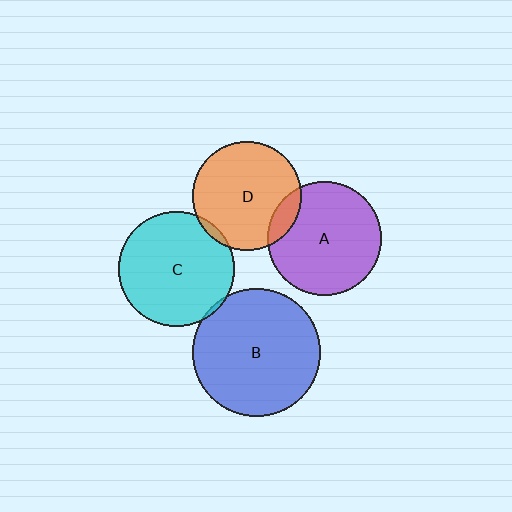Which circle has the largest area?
Circle B (blue).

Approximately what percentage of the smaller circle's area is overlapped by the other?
Approximately 5%.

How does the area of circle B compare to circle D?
Approximately 1.4 times.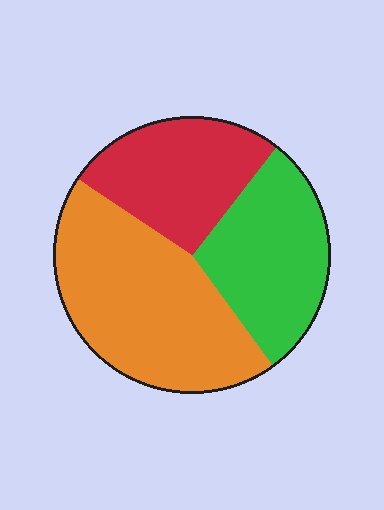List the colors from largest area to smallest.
From largest to smallest: orange, green, red.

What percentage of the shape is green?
Green covers 29% of the shape.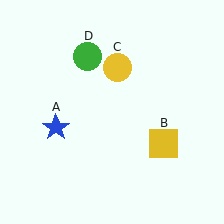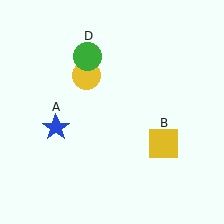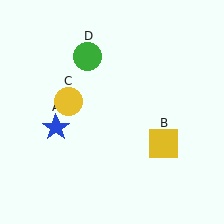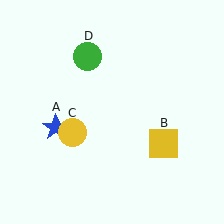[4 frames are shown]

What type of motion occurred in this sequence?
The yellow circle (object C) rotated counterclockwise around the center of the scene.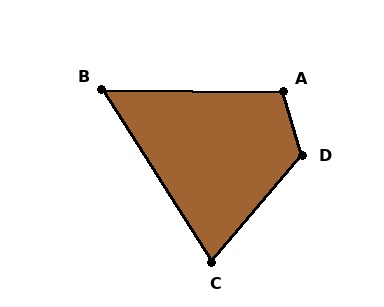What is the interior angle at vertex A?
Approximately 107 degrees (obtuse).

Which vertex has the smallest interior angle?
B, at approximately 57 degrees.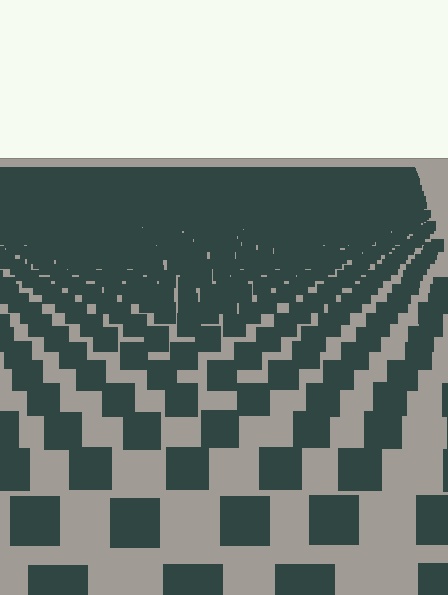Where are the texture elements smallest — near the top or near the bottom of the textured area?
Near the top.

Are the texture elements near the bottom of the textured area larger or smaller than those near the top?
Larger. Near the bottom, elements are closer to the viewer and appear at a bigger on-screen size.